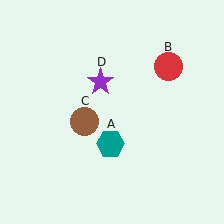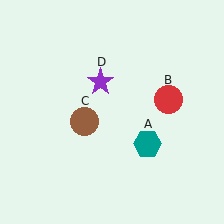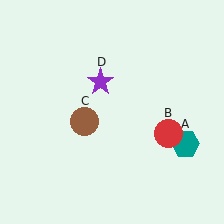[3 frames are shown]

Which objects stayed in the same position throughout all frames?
Brown circle (object C) and purple star (object D) remained stationary.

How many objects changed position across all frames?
2 objects changed position: teal hexagon (object A), red circle (object B).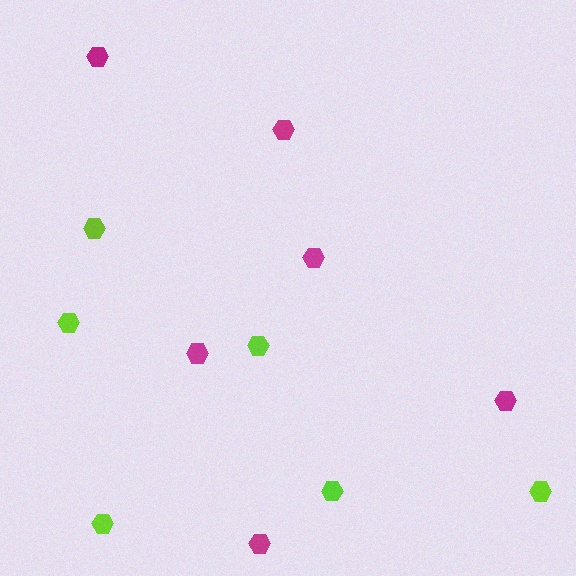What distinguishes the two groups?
There are 2 groups: one group of magenta hexagons (6) and one group of lime hexagons (6).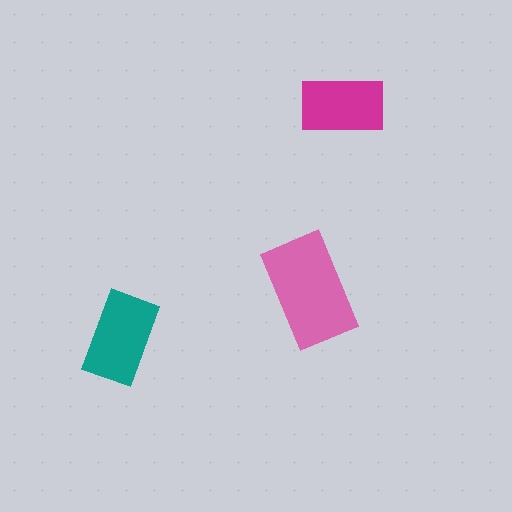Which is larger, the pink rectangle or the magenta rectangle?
The pink one.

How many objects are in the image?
There are 3 objects in the image.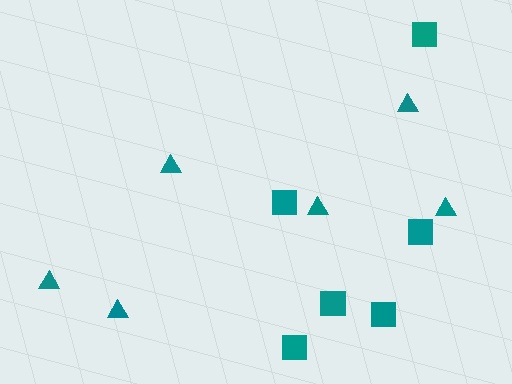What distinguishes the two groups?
There are 2 groups: one group of triangles (6) and one group of squares (6).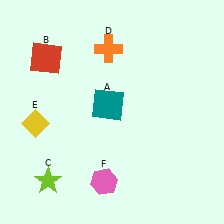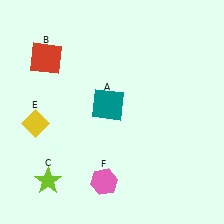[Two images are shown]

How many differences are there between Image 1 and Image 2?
There is 1 difference between the two images.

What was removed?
The orange cross (D) was removed in Image 2.